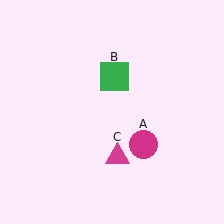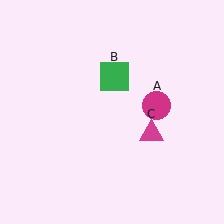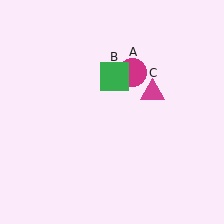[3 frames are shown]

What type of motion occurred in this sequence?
The magenta circle (object A), magenta triangle (object C) rotated counterclockwise around the center of the scene.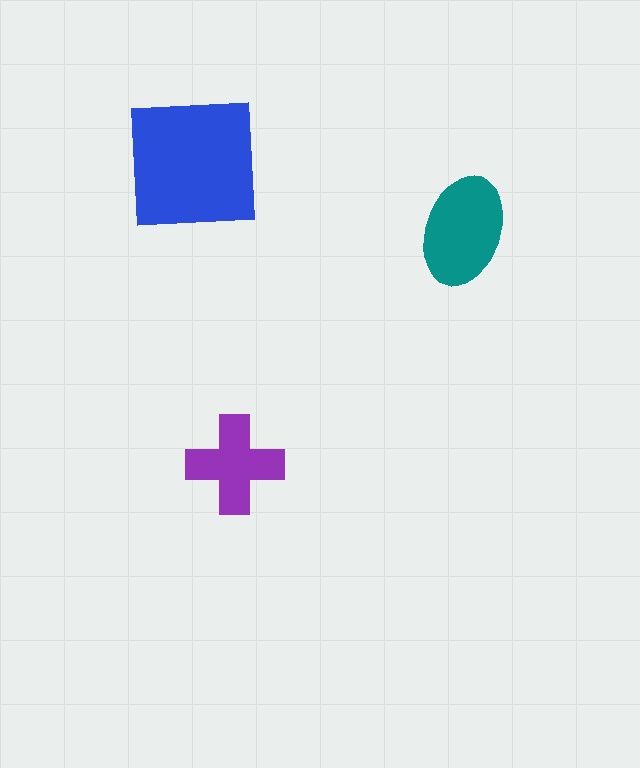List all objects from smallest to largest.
The purple cross, the teal ellipse, the blue square.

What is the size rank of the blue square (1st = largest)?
1st.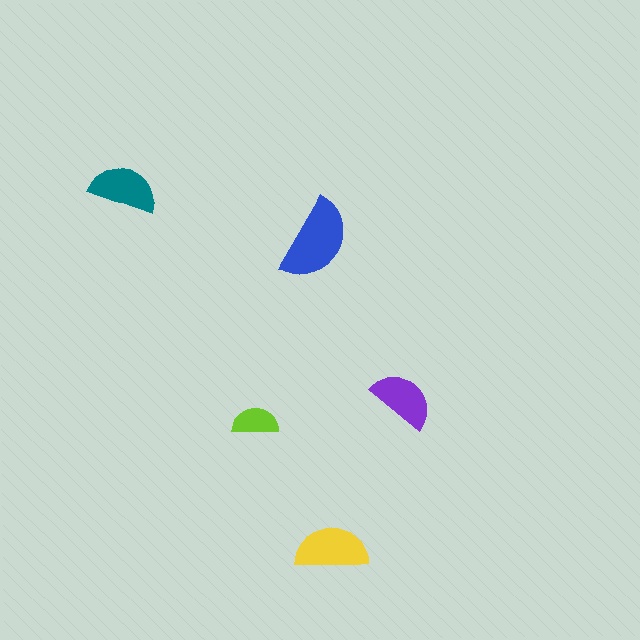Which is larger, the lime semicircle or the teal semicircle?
The teal one.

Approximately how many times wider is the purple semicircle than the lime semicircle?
About 1.5 times wider.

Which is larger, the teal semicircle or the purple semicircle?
The teal one.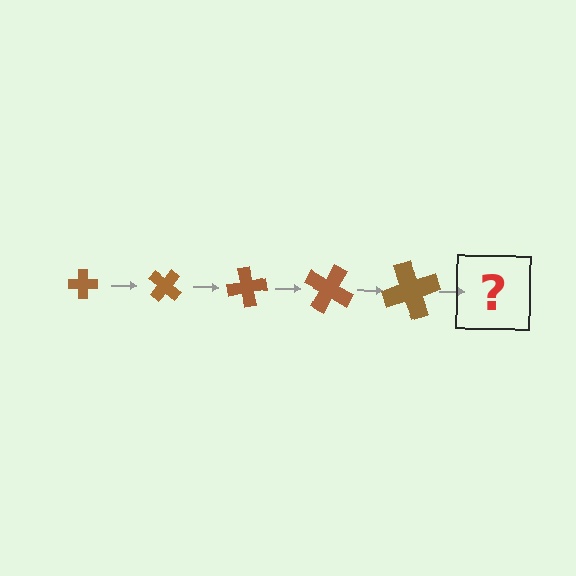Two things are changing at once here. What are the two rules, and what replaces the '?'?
The two rules are that the cross grows larger each step and it rotates 40 degrees each step. The '?' should be a cross, larger than the previous one and rotated 200 degrees from the start.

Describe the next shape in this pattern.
It should be a cross, larger than the previous one and rotated 200 degrees from the start.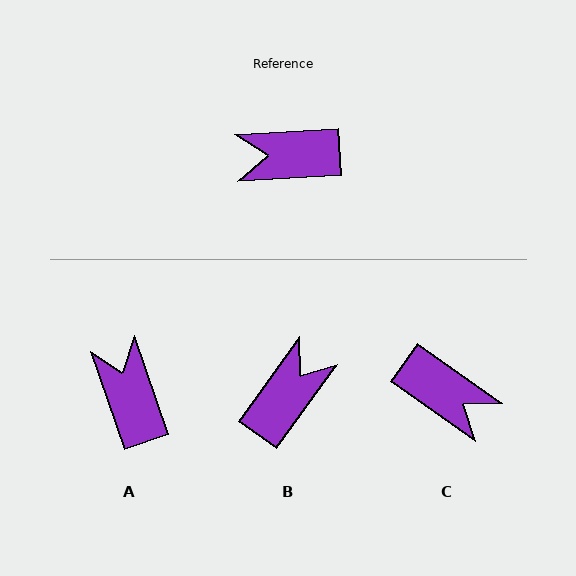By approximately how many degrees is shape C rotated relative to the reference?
Approximately 142 degrees counter-clockwise.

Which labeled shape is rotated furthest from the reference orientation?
C, about 142 degrees away.